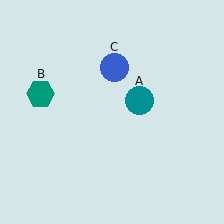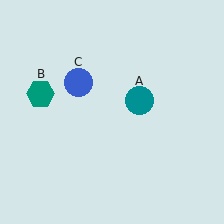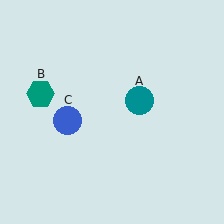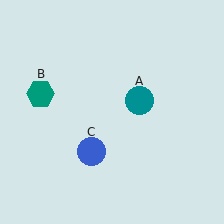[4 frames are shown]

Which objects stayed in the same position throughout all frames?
Teal circle (object A) and teal hexagon (object B) remained stationary.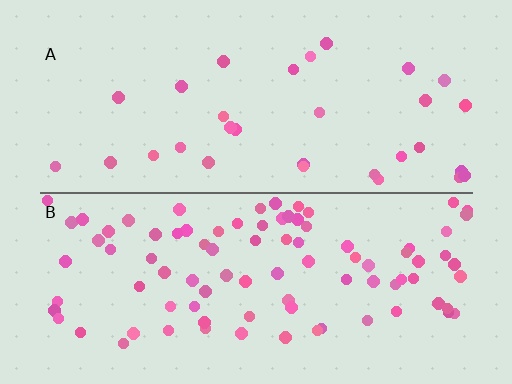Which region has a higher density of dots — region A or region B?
B (the bottom).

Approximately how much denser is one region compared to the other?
Approximately 2.8× — region B over region A.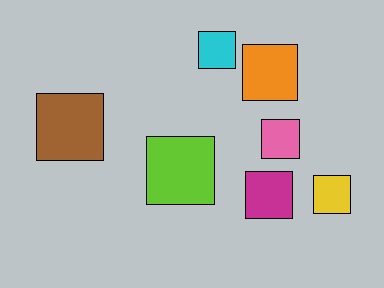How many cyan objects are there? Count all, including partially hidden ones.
There is 1 cyan object.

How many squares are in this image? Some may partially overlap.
There are 7 squares.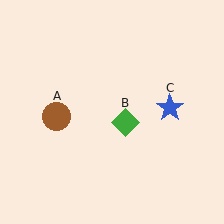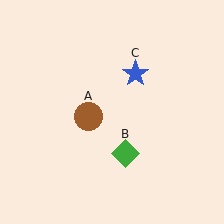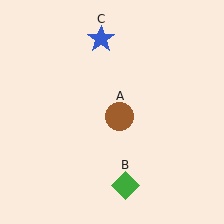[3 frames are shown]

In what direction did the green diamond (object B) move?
The green diamond (object B) moved down.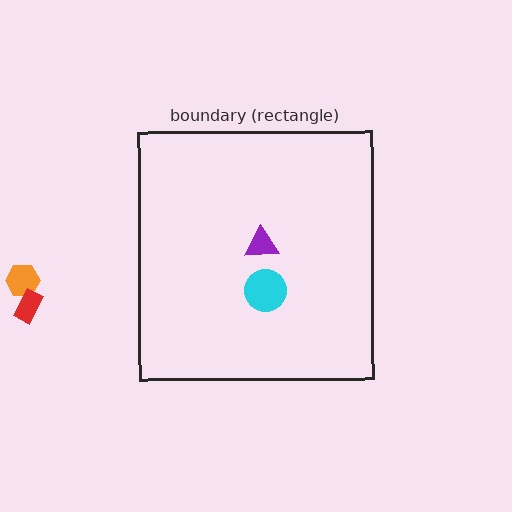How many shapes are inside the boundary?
2 inside, 2 outside.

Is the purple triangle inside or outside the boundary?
Inside.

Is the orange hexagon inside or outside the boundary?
Outside.